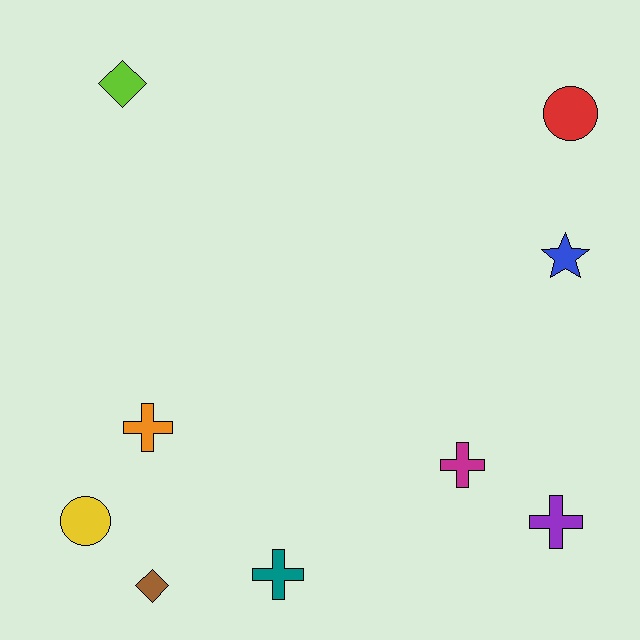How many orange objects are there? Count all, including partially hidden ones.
There is 1 orange object.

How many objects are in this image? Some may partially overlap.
There are 9 objects.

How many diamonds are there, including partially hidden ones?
There are 2 diamonds.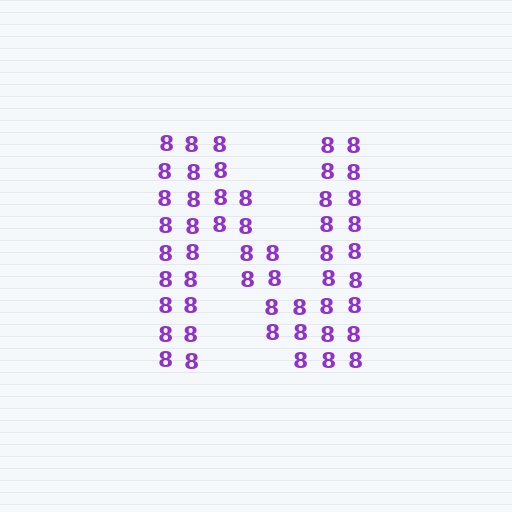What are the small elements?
The small elements are digit 8's.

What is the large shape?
The large shape is the letter N.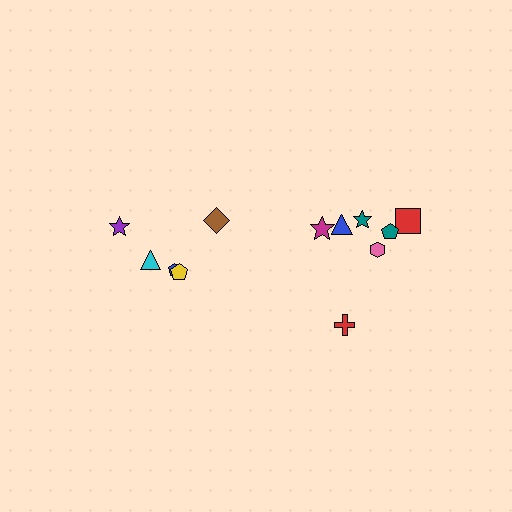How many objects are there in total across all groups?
There are 12 objects.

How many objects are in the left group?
There are 5 objects.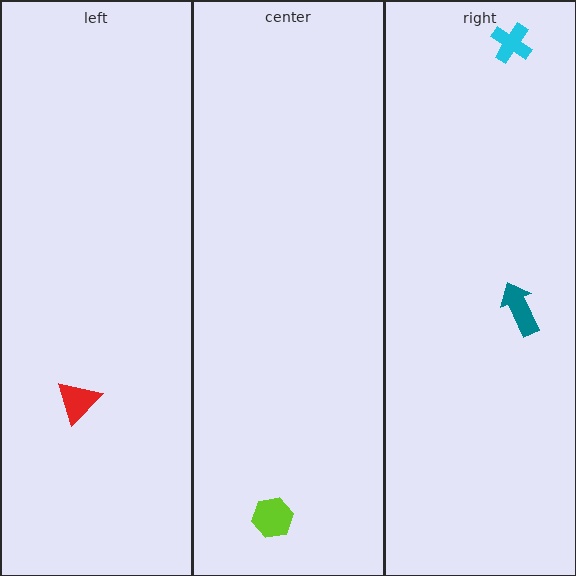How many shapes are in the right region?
2.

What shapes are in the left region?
The red triangle.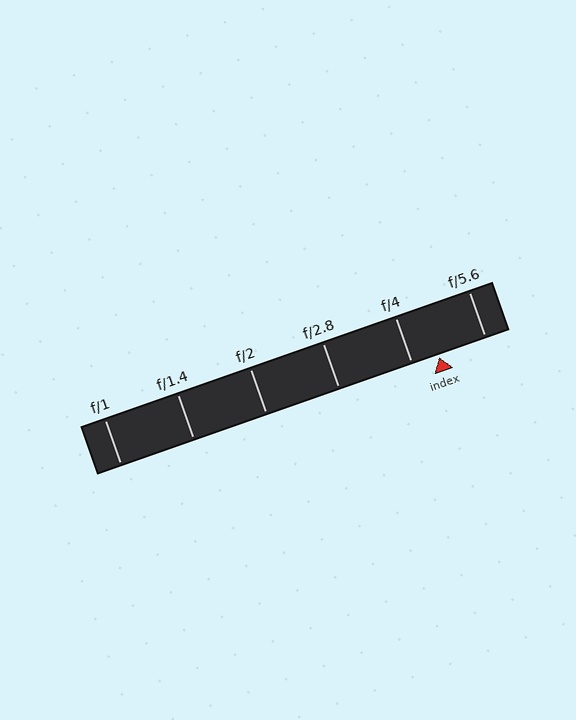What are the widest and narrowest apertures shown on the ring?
The widest aperture shown is f/1 and the narrowest is f/5.6.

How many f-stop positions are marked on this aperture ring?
There are 6 f-stop positions marked.